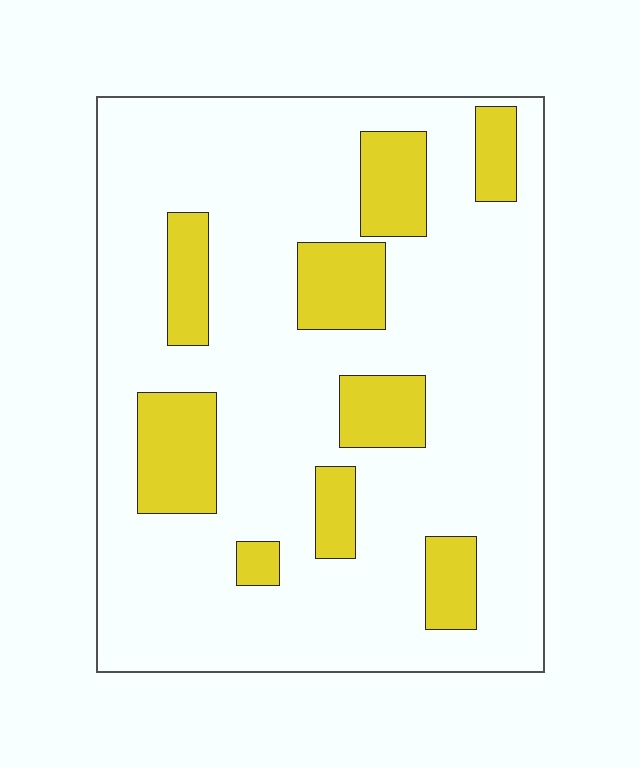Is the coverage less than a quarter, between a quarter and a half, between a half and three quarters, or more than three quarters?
Less than a quarter.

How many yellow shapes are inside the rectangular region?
9.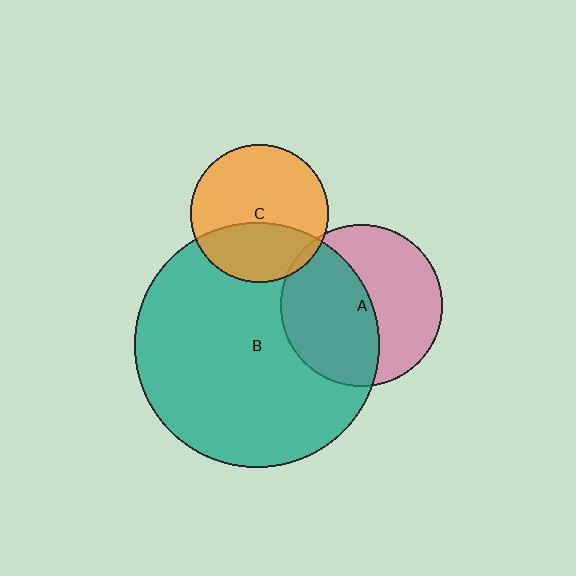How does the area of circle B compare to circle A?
Approximately 2.3 times.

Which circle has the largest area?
Circle B (teal).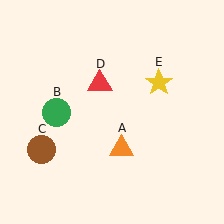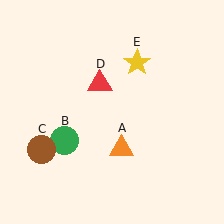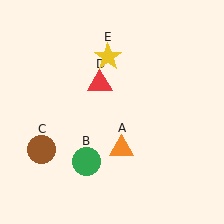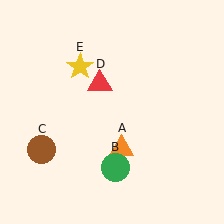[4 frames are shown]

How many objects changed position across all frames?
2 objects changed position: green circle (object B), yellow star (object E).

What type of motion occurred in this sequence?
The green circle (object B), yellow star (object E) rotated counterclockwise around the center of the scene.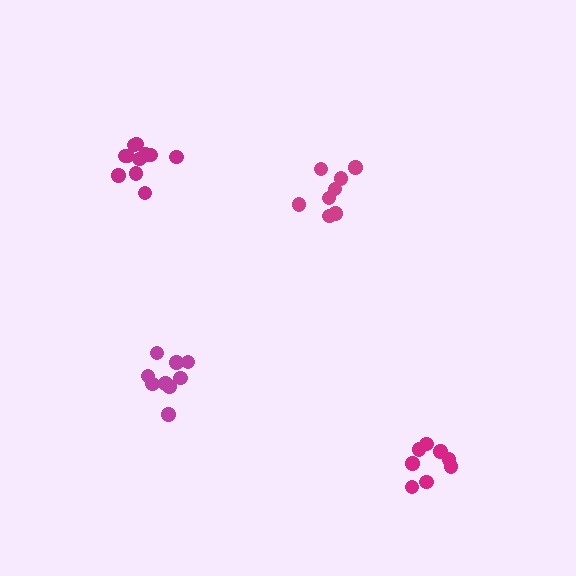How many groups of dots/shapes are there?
There are 4 groups.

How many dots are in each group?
Group 1: 9 dots, Group 2: 11 dots, Group 3: 8 dots, Group 4: 8 dots (36 total).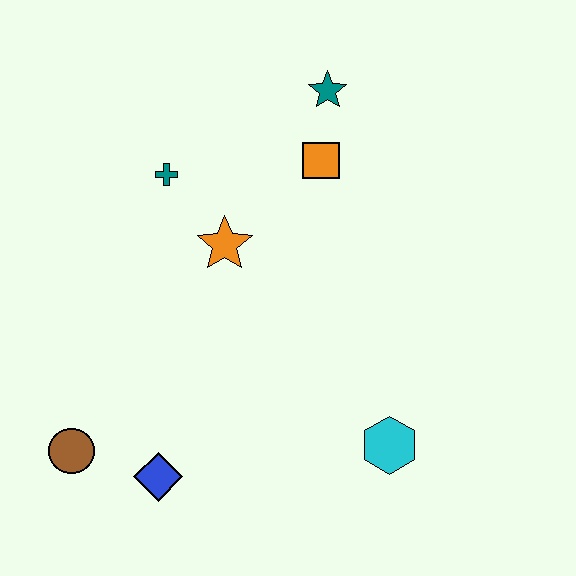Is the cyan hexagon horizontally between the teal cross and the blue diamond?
No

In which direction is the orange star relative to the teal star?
The orange star is below the teal star.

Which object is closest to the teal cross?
The orange star is closest to the teal cross.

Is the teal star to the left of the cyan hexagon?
Yes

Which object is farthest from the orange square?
The brown circle is farthest from the orange square.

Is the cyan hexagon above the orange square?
No